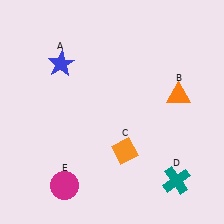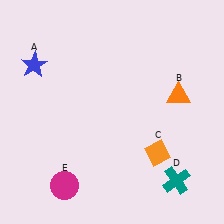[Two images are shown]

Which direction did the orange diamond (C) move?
The orange diamond (C) moved right.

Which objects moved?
The objects that moved are: the blue star (A), the orange diamond (C).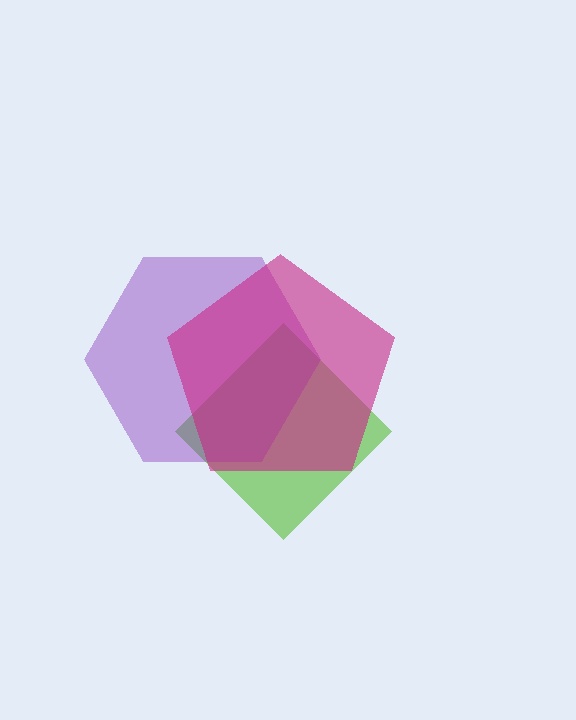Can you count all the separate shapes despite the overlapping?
Yes, there are 3 separate shapes.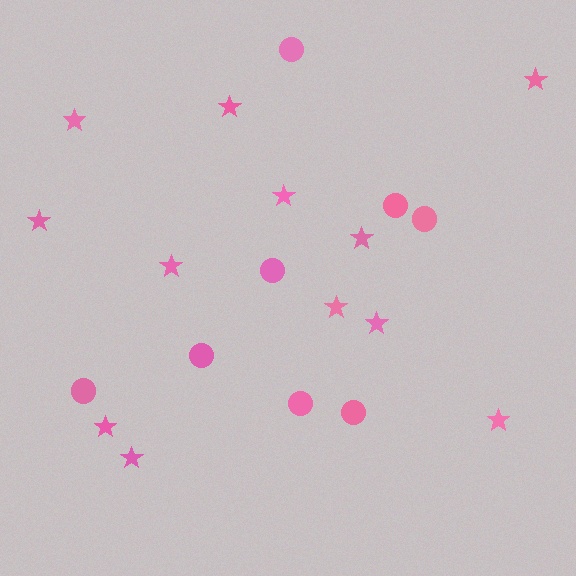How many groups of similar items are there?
There are 2 groups: one group of stars (12) and one group of circles (8).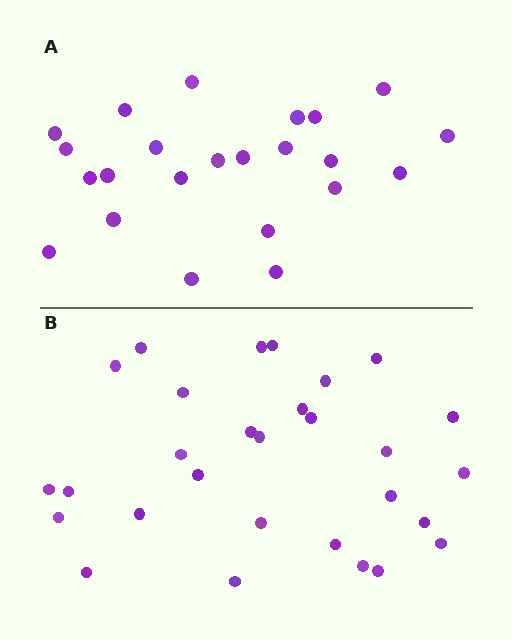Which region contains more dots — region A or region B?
Region B (the bottom region) has more dots.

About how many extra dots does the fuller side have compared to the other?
Region B has about 6 more dots than region A.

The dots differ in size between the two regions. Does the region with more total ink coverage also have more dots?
No. Region A has more total ink coverage because its dots are larger, but region B actually contains more individual dots. Total area can be misleading — the number of items is what matters here.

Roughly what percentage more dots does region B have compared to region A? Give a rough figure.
About 25% more.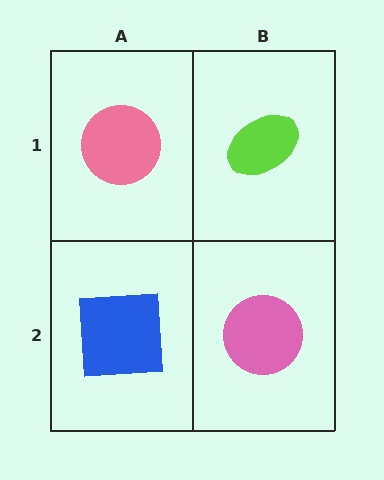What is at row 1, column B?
A lime ellipse.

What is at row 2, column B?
A pink circle.